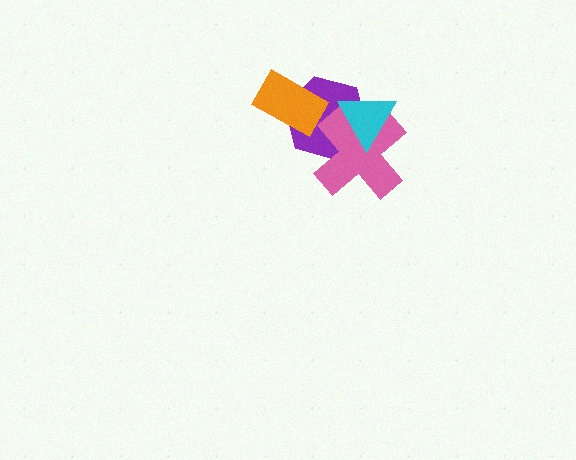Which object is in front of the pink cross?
The cyan triangle is in front of the pink cross.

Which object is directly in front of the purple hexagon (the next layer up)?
The pink cross is directly in front of the purple hexagon.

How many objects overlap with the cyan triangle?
2 objects overlap with the cyan triangle.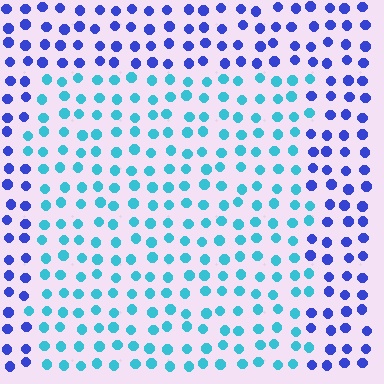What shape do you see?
I see a rectangle.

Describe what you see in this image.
The image is filled with small blue elements in a uniform arrangement. A rectangle-shaped region is visible where the elements are tinted to a slightly different hue, forming a subtle color boundary.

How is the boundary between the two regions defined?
The boundary is defined purely by a slight shift in hue (about 49 degrees). Spacing, size, and orientation are identical on both sides.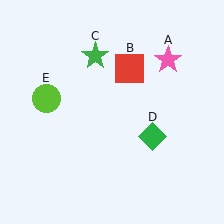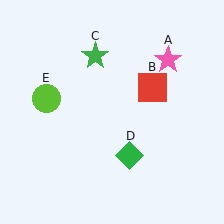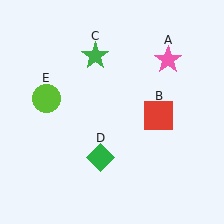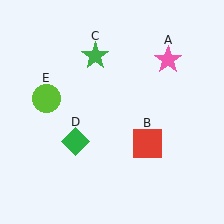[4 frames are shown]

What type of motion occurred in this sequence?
The red square (object B), green diamond (object D) rotated clockwise around the center of the scene.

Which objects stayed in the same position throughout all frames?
Pink star (object A) and green star (object C) and lime circle (object E) remained stationary.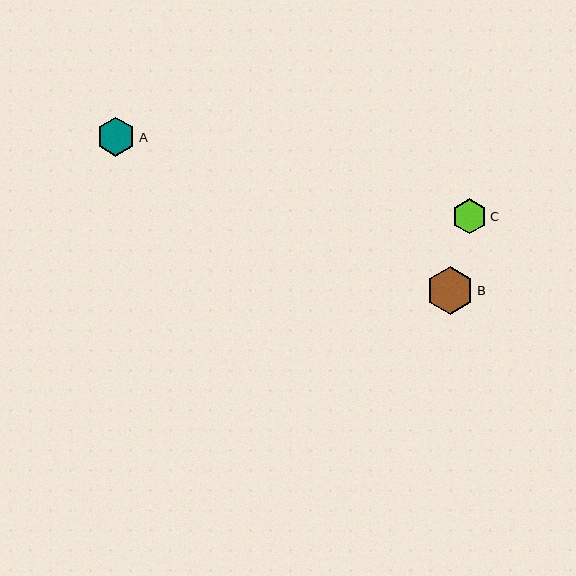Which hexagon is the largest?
Hexagon B is the largest with a size of approximately 48 pixels.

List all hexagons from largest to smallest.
From largest to smallest: B, A, C.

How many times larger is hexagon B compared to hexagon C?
Hexagon B is approximately 1.4 times the size of hexagon C.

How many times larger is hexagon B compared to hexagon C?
Hexagon B is approximately 1.4 times the size of hexagon C.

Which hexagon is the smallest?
Hexagon C is the smallest with a size of approximately 35 pixels.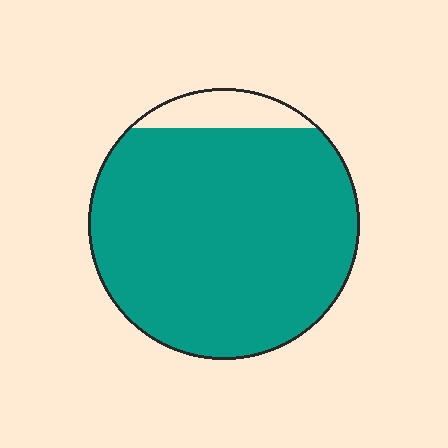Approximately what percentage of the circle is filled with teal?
Approximately 90%.